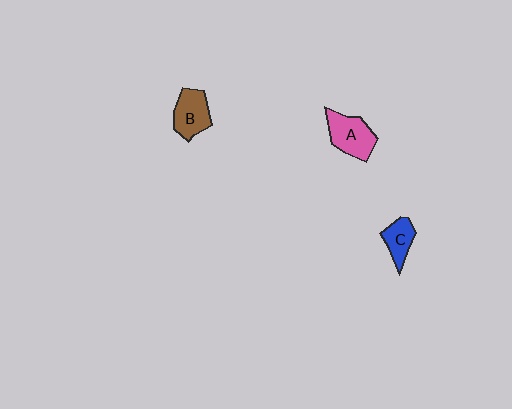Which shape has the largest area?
Shape A (pink).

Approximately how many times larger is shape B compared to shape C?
Approximately 1.4 times.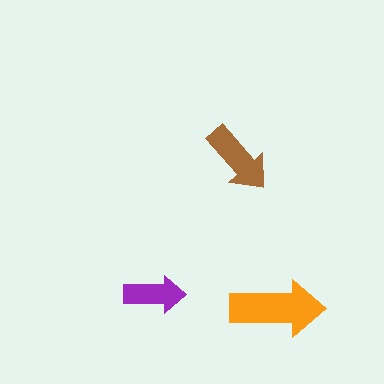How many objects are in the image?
There are 3 objects in the image.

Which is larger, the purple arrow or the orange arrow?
The orange one.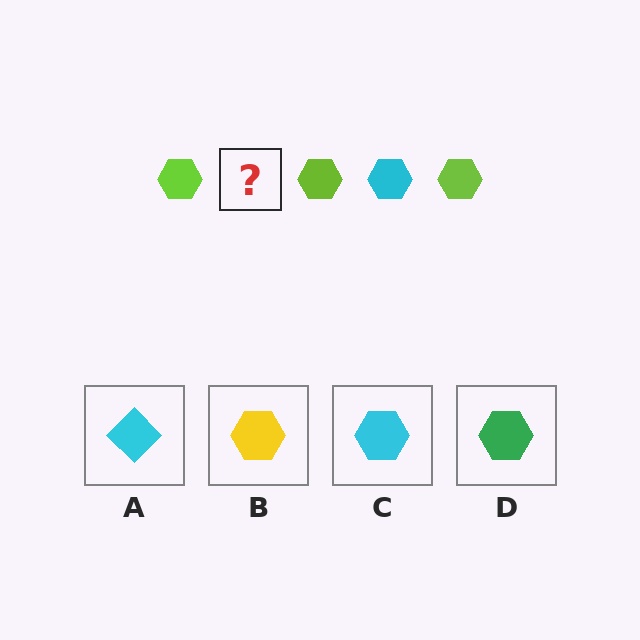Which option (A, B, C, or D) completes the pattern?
C.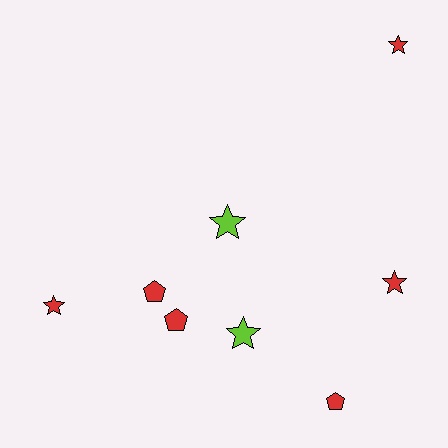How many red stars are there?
There are 3 red stars.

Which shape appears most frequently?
Star, with 5 objects.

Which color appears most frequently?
Red, with 6 objects.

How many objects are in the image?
There are 8 objects.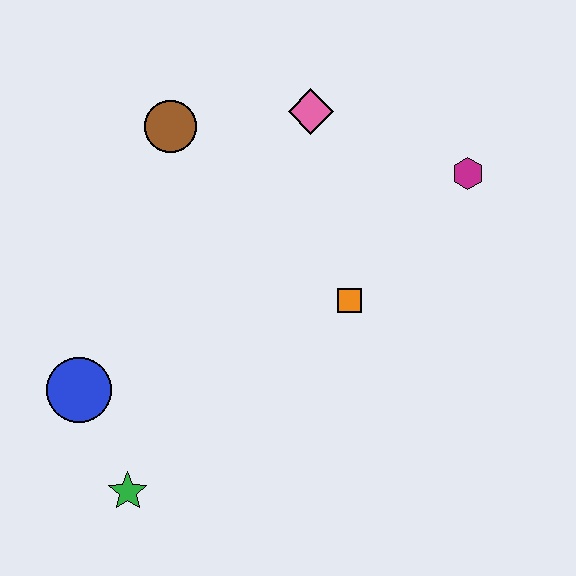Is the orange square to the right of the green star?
Yes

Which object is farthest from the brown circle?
The green star is farthest from the brown circle.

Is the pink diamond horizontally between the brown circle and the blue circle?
No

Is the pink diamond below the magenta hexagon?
No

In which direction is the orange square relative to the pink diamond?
The orange square is below the pink diamond.